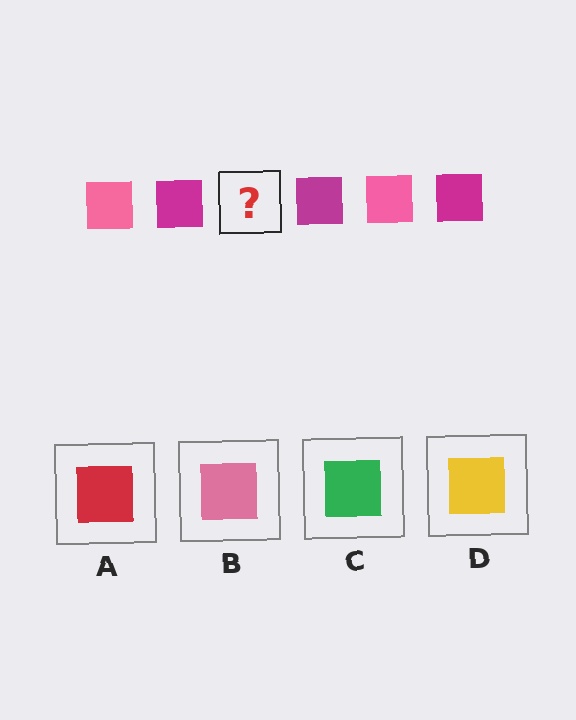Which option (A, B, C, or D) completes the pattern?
B.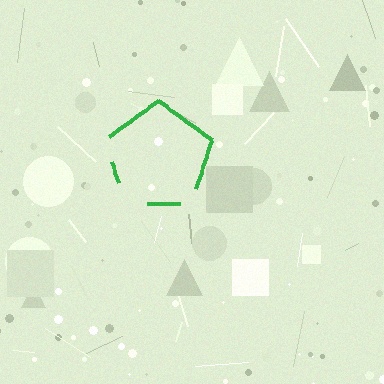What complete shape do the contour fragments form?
The contour fragments form a pentagon.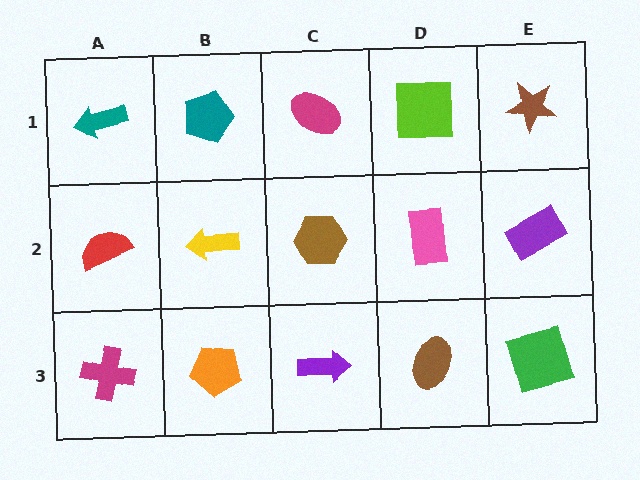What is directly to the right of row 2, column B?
A brown hexagon.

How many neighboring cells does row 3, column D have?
3.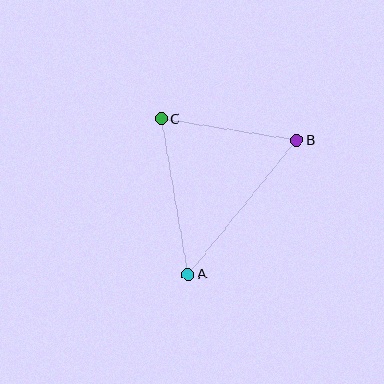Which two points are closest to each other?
Points B and C are closest to each other.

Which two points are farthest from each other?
Points A and B are farthest from each other.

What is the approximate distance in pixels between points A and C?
The distance between A and C is approximately 158 pixels.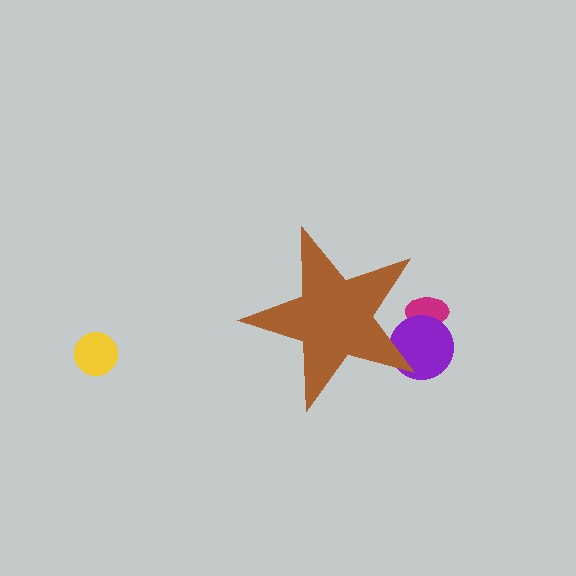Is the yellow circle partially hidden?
No, the yellow circle is fully visible.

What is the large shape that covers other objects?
A brown star.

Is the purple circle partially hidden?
Yes, the purple circle is partially hidden behind the brown star.